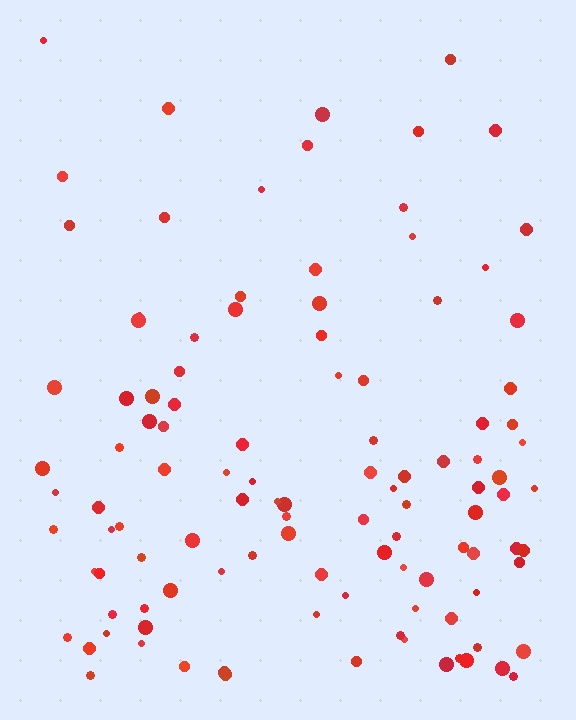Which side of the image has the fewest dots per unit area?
The top.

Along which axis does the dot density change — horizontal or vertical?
Vertical.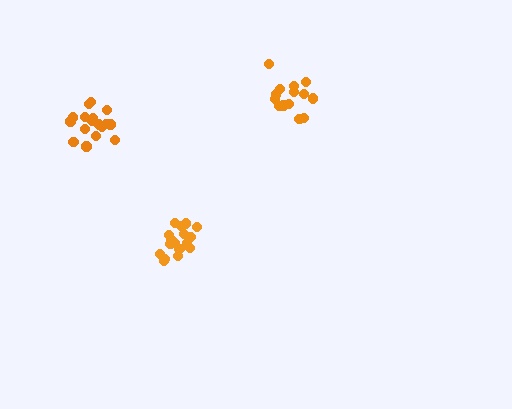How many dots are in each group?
Group 1: 14 dots, Group 2: 17 dots, Group 3: 17 dots (48 total).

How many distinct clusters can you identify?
There are 3 distinct clusters.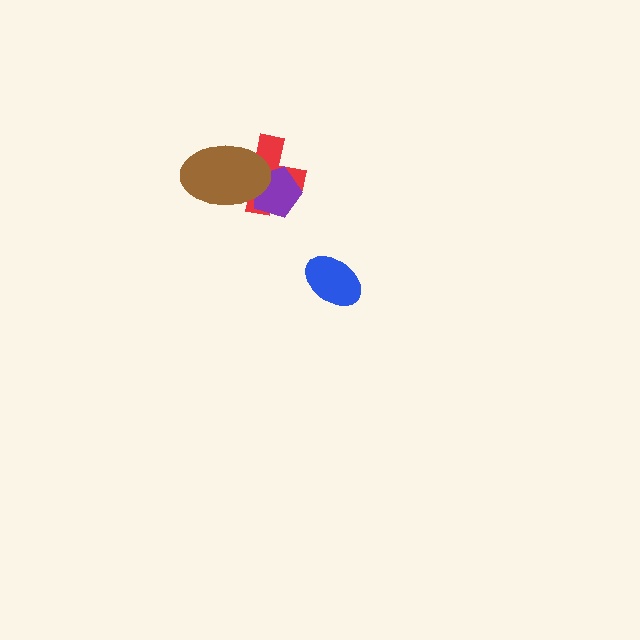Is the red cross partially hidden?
Yes, it is partially covered by another shape.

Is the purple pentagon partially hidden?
Yes, it is partially covered by another shape.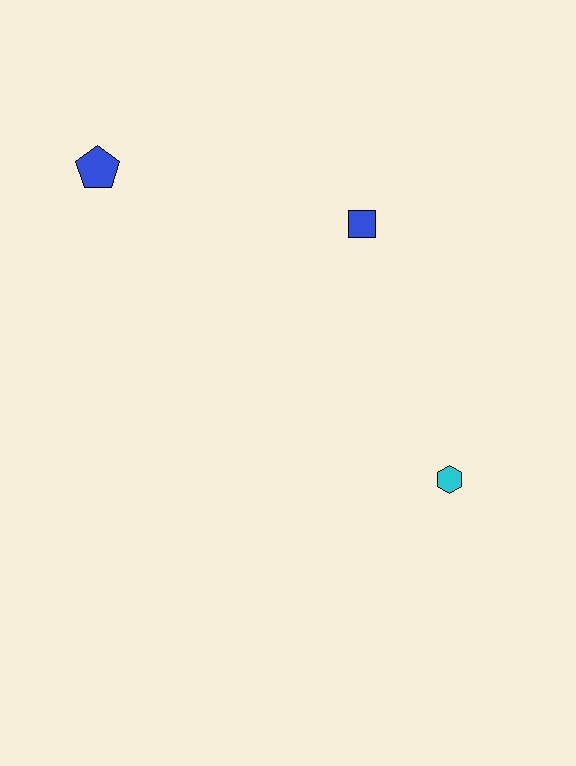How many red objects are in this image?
There are no red objects.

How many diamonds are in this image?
There are no diamonds.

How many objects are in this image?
There are 3 objects.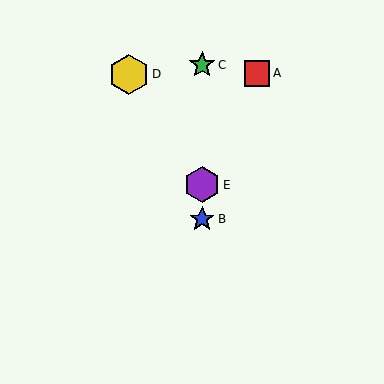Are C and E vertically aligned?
Yes, both are at x≈202.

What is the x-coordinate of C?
Object C is at x≈202.